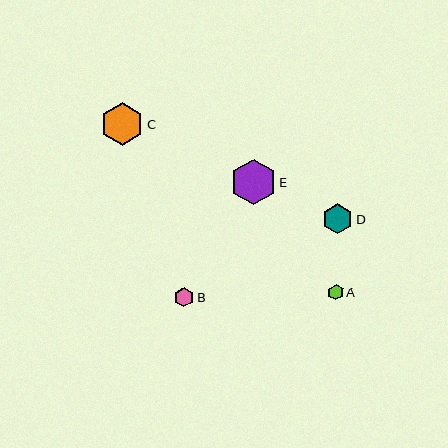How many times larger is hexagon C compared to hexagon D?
Hexagon C is approximately 1.4 times the size of hexagon D.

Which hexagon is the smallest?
Hexagon A is the smallest with a size of approximately 15 pixels.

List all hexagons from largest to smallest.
From largest to smallest: E, C, D, B, A.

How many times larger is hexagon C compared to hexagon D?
Hexagon C is approximately 1.4 times the size of hexagon D.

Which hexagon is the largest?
Hexagon E is the largest with a size of approximately 45 pixels.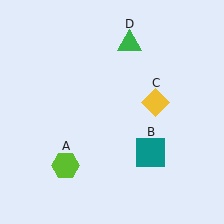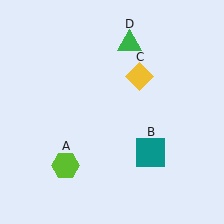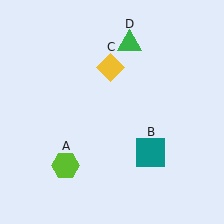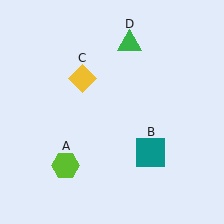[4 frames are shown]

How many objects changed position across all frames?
1 object changed position: yellow diamond (object C).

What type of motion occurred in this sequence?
The yellow diamond (object C) rotated counterclockwise around the center of the scene.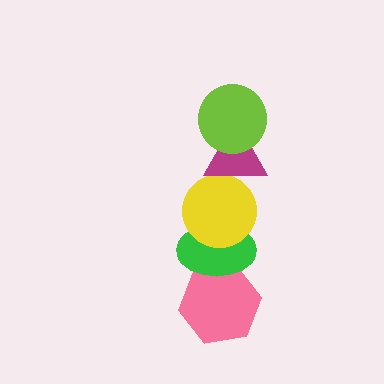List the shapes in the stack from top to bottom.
From top to bottom: the lime circle, the magenta triangle, the yellow circle, the green ellipse, the pink hexagon.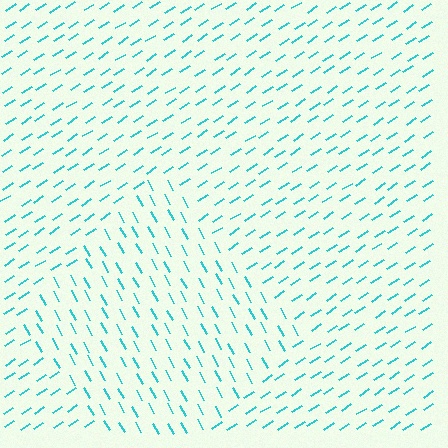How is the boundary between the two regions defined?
The boundary is defined purely by a change in line orientation (approximately 86 degrees difference). All lines are the same color and thickness.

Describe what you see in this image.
The image is filled with small cyan line segments. A diamond region in the image has lines oriented differently from the surrounding lines, creating a visible texture boundary.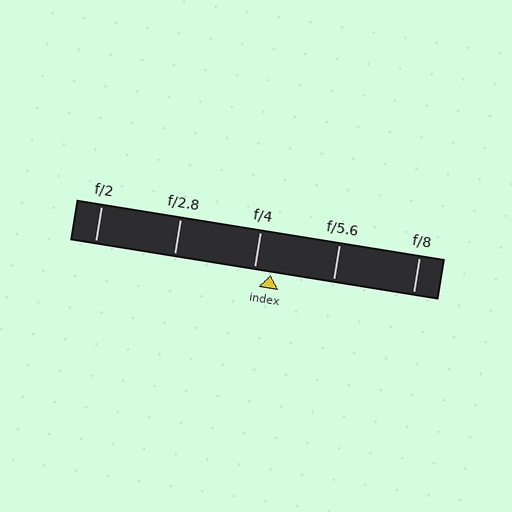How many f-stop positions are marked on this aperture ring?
There are 5 f-stop positions marked.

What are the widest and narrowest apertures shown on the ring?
The widest aperture shown is f/2 and the narrowest is f/8.